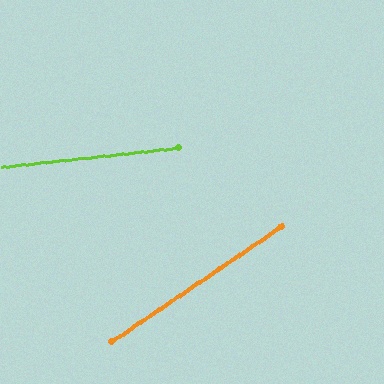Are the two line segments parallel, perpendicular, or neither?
Neither parallel nor perpendicular — they differ by about 28°.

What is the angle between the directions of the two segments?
Approximately 28 degrees.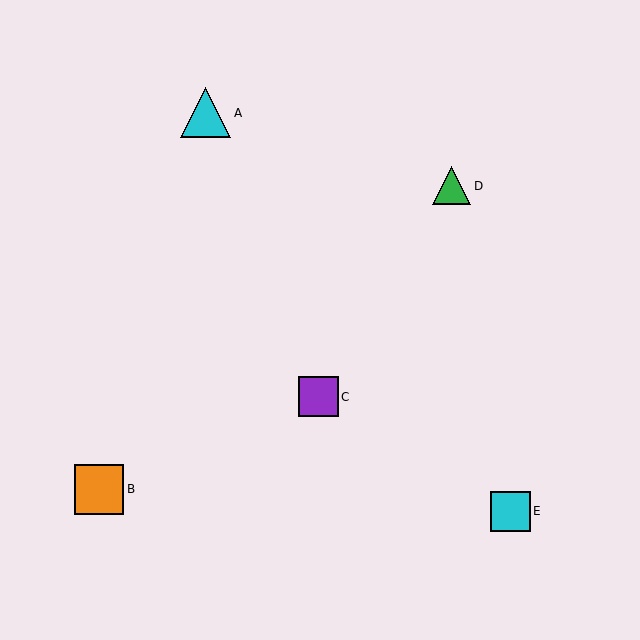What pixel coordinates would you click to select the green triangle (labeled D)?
Click at (452, 186) to select the green triangle D.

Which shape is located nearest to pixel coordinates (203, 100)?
The cyan triangle (labeled A) at (206, 113) is nearest to that location.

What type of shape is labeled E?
Shape E is a cyan square.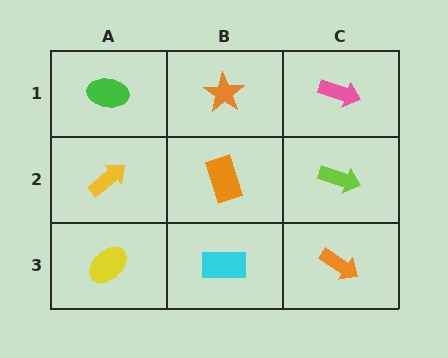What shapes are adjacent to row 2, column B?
An orange star (row 1, column B), a cyan rectangle (row 3, column B), a yellow arrow (row 2, column A), a lime arrow (row 2, column C).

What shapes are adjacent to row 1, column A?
A yellow arrow (row 2, column A), an orange star (row 1, column B).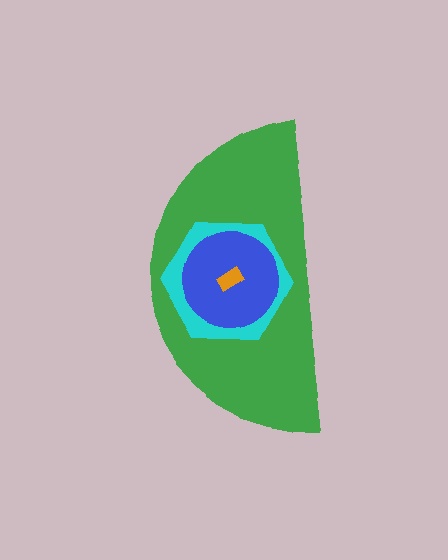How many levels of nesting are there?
4.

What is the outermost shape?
The green semicircle.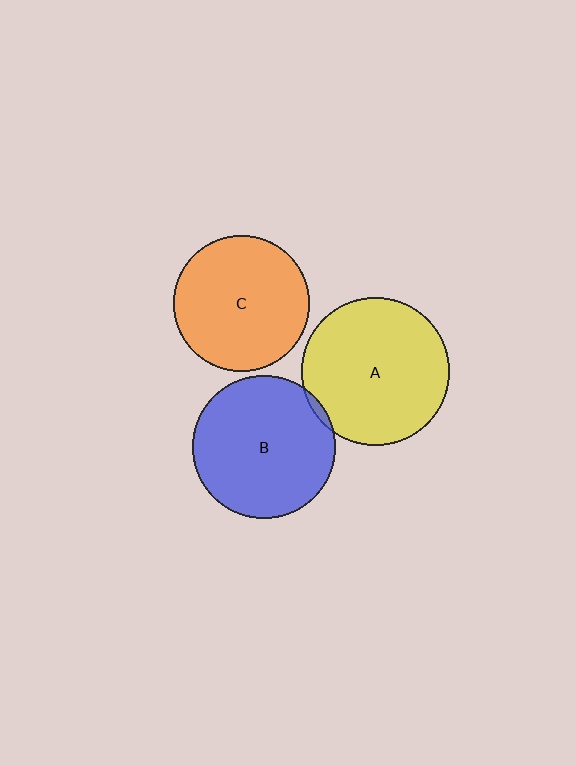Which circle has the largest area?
Circle A (yellow).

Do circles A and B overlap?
Yes.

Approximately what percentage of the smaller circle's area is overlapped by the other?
Approximately 5%.